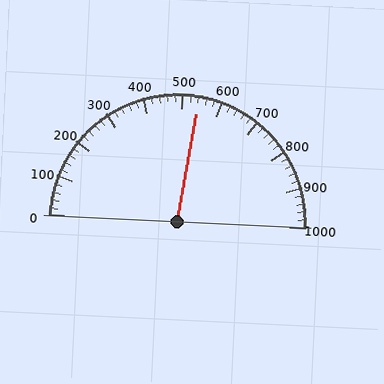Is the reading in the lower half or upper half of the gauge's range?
The reading is in the upper half of the range (0 to 1000).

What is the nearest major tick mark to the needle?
The nearest major tick mark is 500.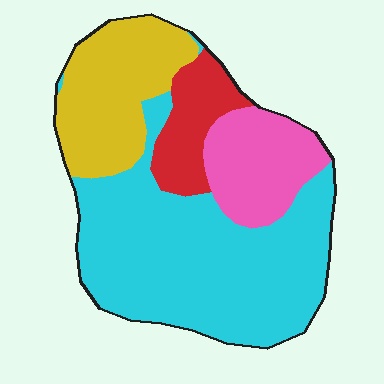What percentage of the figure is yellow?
Yellow takes up about one fifth (1/5) of the figure.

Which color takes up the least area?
Red, at roughly 10%.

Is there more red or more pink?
Pink.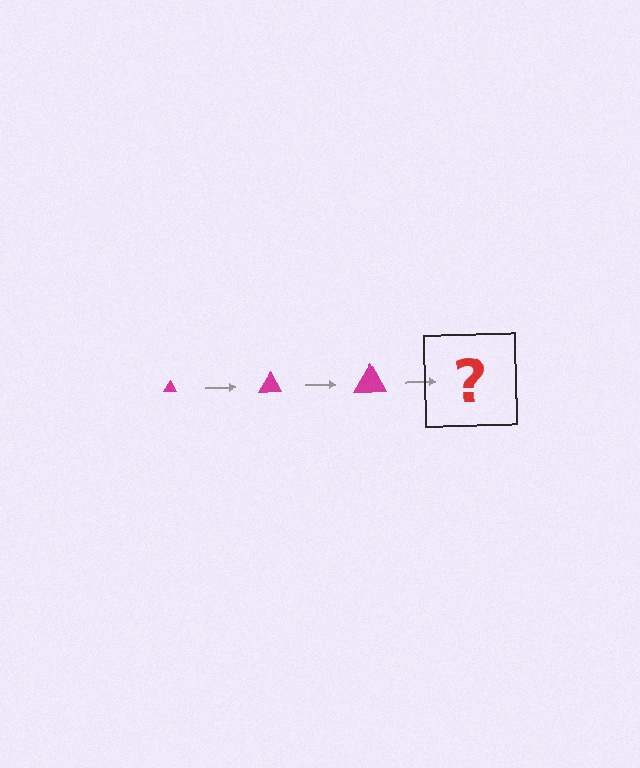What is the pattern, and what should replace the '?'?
The pattern is that the triangle gets progressively larger each step. The '?' should be a magenta triangle, larger than the previous one.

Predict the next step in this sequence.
The next step is a magenta triangle, larger than the previous one.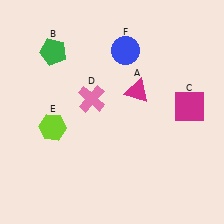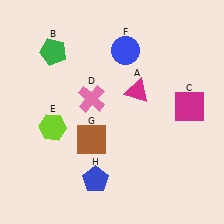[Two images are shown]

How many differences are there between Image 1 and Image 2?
There are 2 differences between the two images.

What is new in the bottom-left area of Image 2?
A blue pentagon (H) was added in the bottom-left area of Image 2.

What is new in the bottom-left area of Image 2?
A brown square (G) was added in the bottom-left area of Image 2.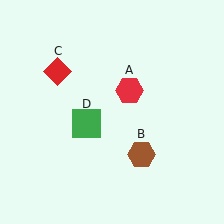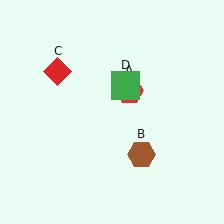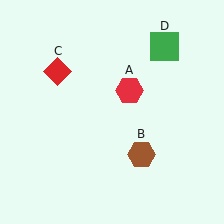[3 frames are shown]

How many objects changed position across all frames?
1 object changed position: green square (object D).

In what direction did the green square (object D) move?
The green square (object D) moved up and to the right.